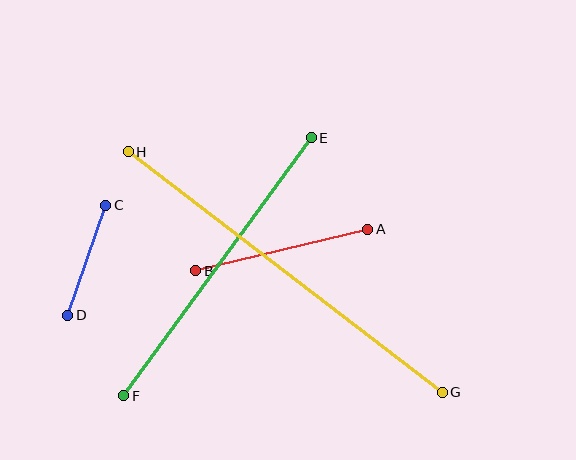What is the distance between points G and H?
The distance is approximately 396 pixels.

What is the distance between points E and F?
The distance is approximately 319 pixels.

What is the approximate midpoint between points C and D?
The midpoint is at approximately (87, 260) pixels.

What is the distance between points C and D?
The distance is approximately 116 pixels.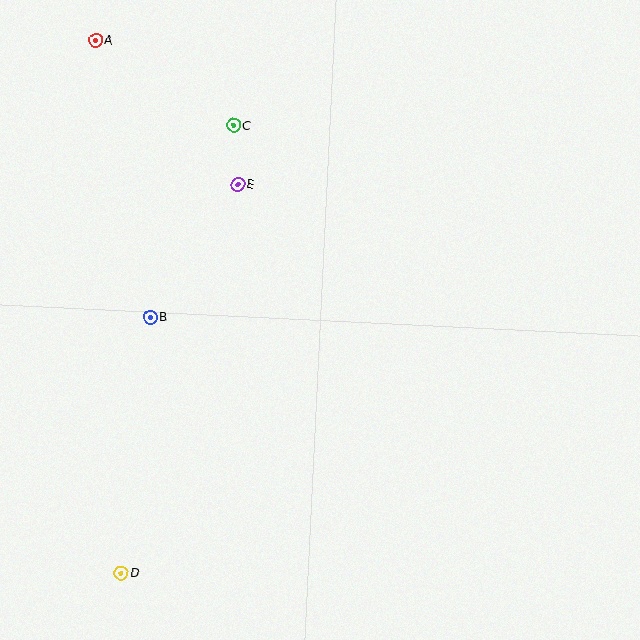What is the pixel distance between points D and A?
The distance between D and A is 534 pixels.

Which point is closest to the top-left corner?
Point A is closest to the top-left corner.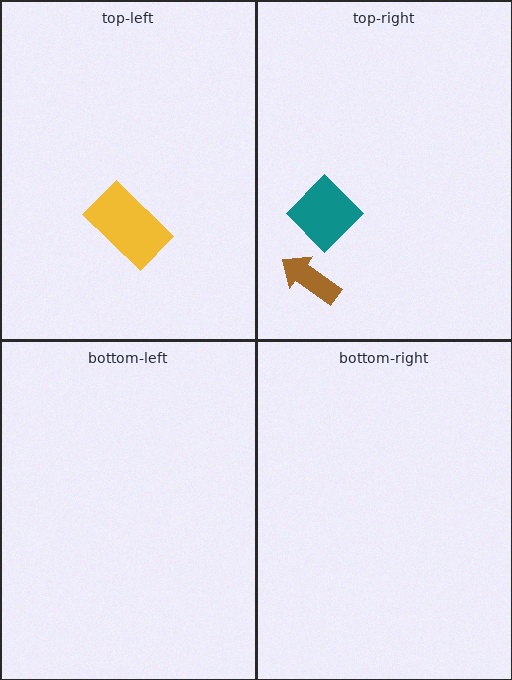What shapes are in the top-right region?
The teal diamond, the brown arrow.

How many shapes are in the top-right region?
2.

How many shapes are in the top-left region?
1.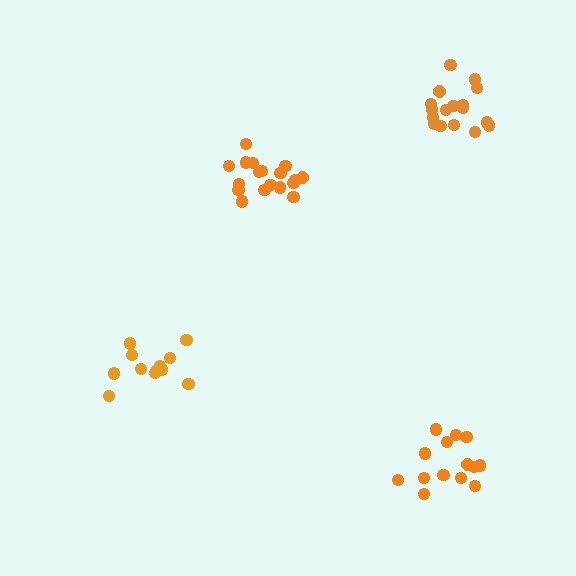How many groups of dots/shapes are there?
There are 4 groups.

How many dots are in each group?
Group 1: 18 dots, Group 2: 12 dots, Group 3: 14 dots, Group 4: 18 dots (62 total).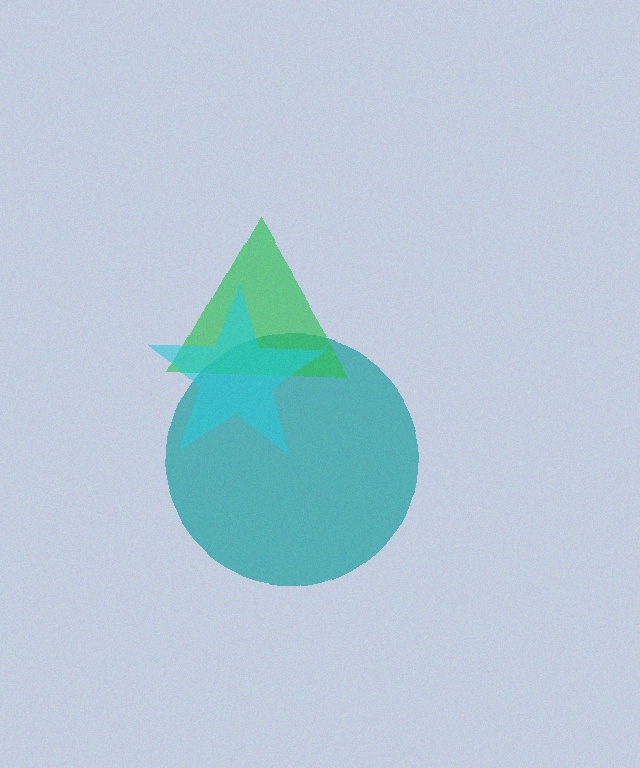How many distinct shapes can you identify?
There are 3 distinct shapes: a teal circle, a green triangle, a cyan star.